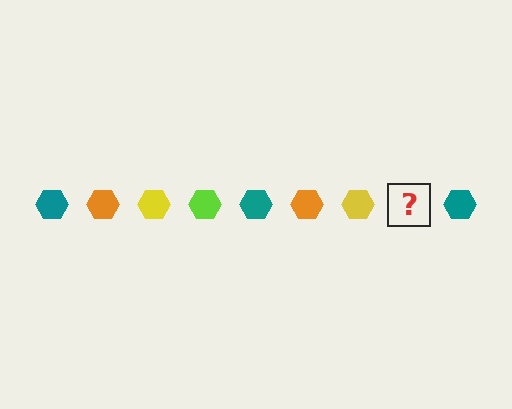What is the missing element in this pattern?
The missing element is a lime hexagon.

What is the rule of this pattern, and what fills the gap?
The rule is that the pattern cycles through teal, orange, yellow, lime hexagons. The gap should be filled with a lime hexagon.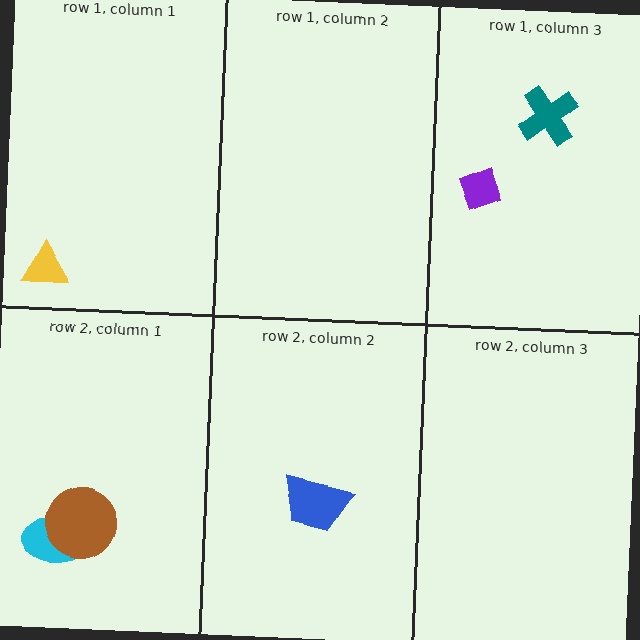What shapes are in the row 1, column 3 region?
The teal cross, the purple diamond.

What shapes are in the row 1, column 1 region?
The yellow triangle.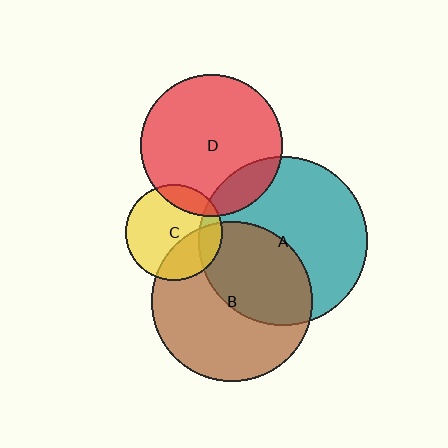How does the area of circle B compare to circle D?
Approximately 1.3 times.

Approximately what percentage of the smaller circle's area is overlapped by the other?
Approximately 15%.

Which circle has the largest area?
Circle A (teal).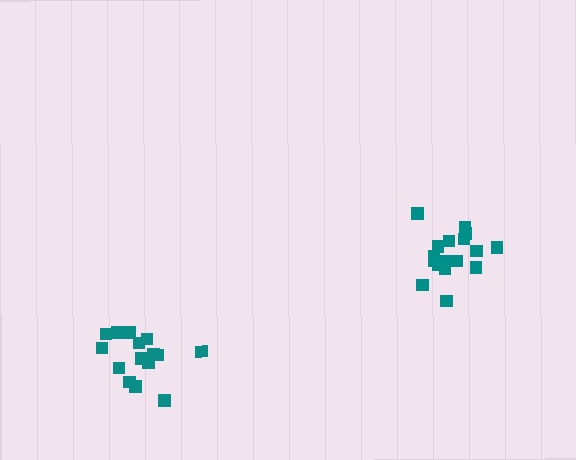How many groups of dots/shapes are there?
There are 2 groups.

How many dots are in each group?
Group 1: 15 dots, Group 2: 17 dots (32 total).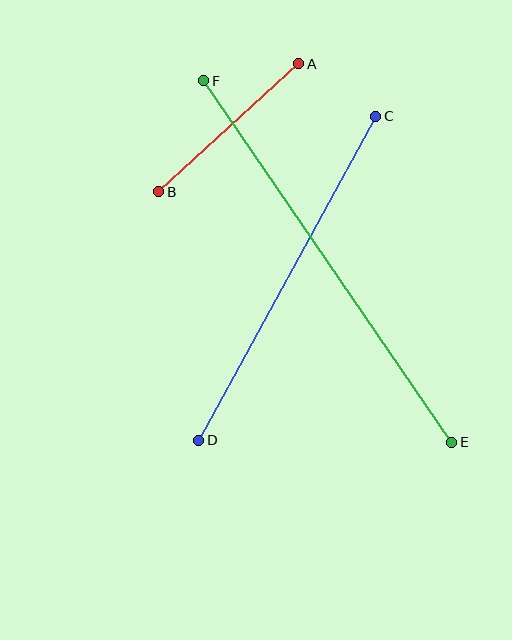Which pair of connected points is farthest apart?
Points E and F are farthest apart.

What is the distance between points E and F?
The distance is approximately 438 pixels.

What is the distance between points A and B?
The distance is approximately 190 pixels.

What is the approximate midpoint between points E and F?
The midpoint is at approximately (328, 262) pixels.